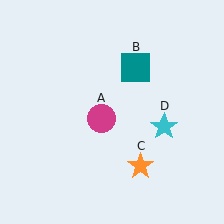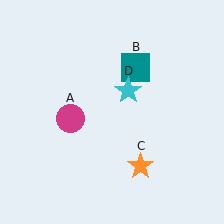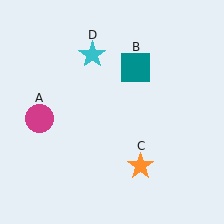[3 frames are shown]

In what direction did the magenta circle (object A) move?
The magenta circle (object A) moved left.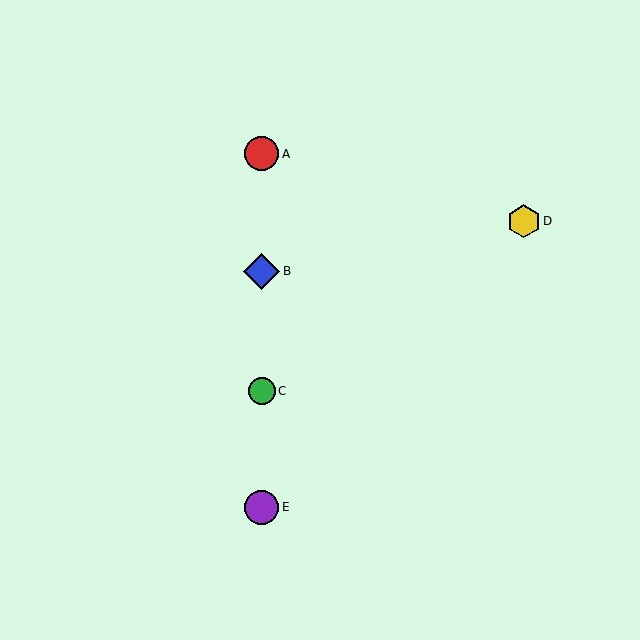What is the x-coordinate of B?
Object B is at x≈262.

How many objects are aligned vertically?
4 objects (A, B, C, E) are aligned vertically.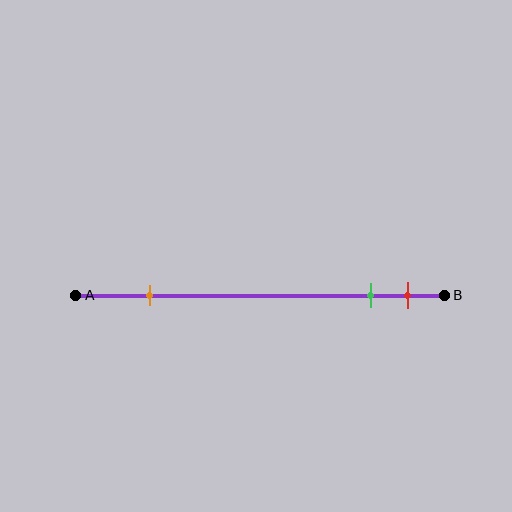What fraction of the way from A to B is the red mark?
The red mark is approximately 90% (0.9) of the way from A to B.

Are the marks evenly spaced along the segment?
No, the marks are not evenly spaced.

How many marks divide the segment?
There are 3 marks dividing the segment.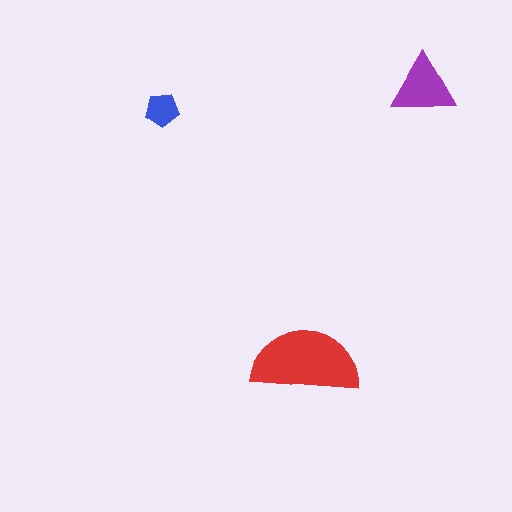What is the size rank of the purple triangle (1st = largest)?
2nd.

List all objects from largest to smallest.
The red semicircle, the purple triangle, the blue pentagon.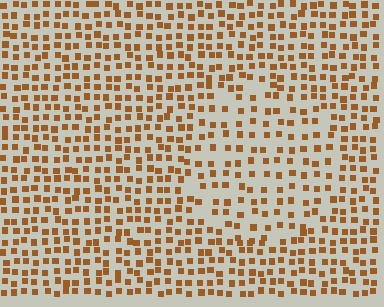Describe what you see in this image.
The image contains small brown elements arranged at two different densities. A circle-shaped region is visible where the elements are less densely packed than the surrounding area.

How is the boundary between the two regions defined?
The boundary is defined by a change in element density (approximately 1.6x ratio). All elements are the same color, size, and shape.